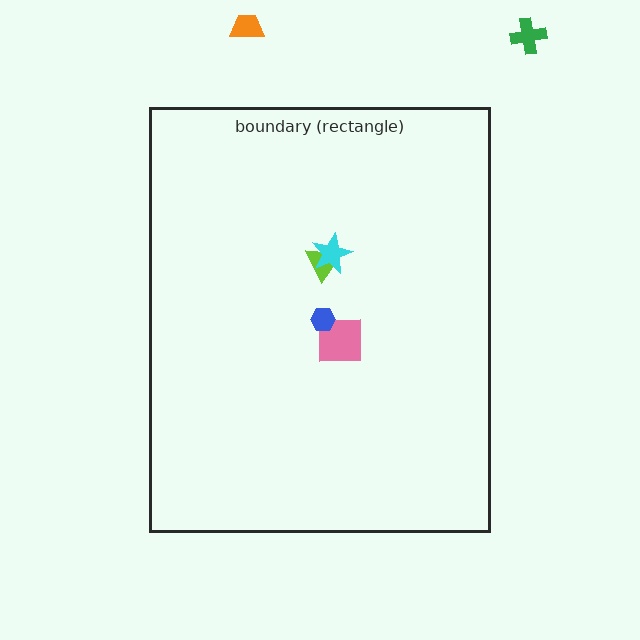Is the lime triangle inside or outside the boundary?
Inside.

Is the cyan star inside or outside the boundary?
Inside.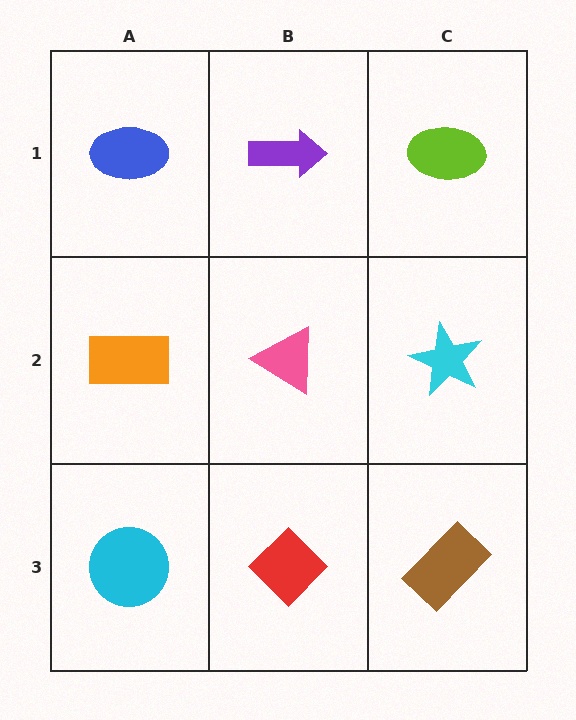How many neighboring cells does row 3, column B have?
3.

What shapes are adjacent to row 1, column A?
An orange rectangle (row 2, column A), a purple arrow (row 1, column B).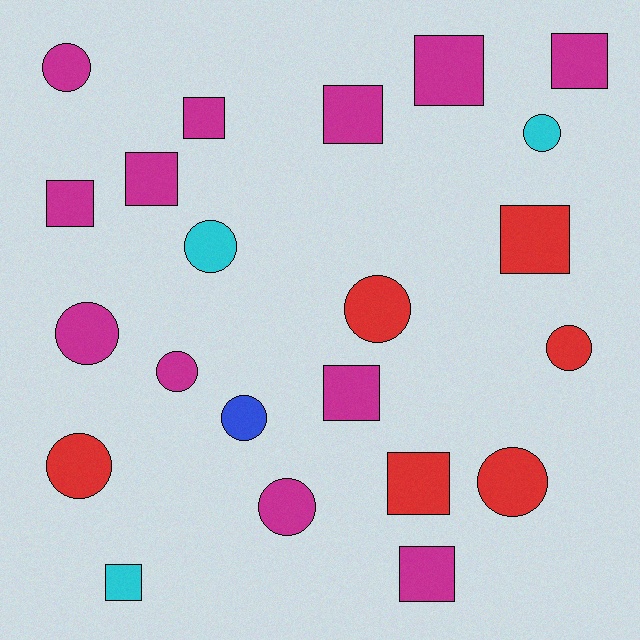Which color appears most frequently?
Magenta, with 12 objects.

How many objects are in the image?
There are 22 objects.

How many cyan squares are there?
There is 1 cyan square.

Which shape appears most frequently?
Square, with 11 objects.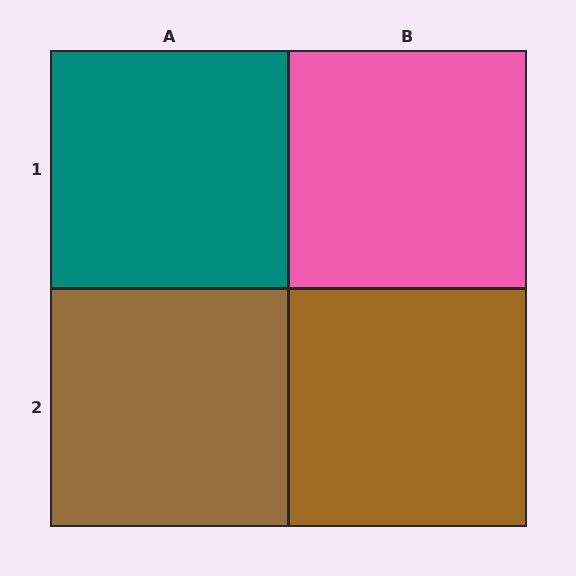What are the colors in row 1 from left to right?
Teal, pink.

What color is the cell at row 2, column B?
Brown.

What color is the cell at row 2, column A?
Brown.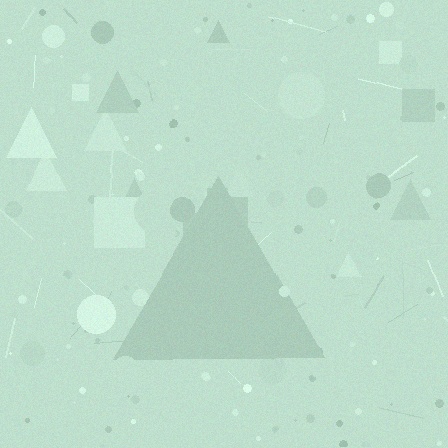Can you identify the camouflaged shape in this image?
The camouflaged shape is a triangle.